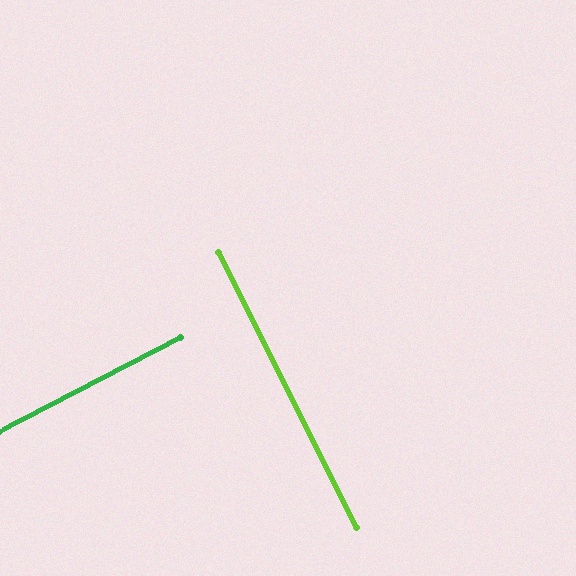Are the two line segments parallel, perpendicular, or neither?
Perpendicular — they meet at approximately 89°.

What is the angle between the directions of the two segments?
Approximately 89 degrees.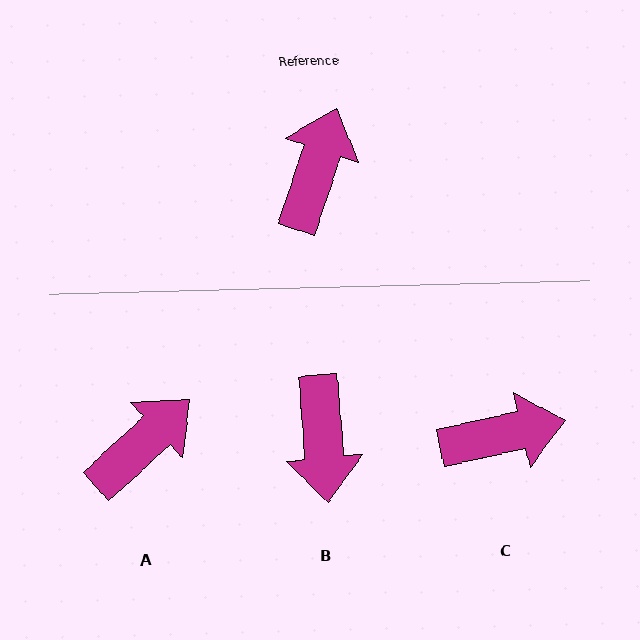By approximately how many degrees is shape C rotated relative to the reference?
Approximately 59 degrees clockwise.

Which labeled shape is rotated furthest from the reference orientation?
B, about 157 degrees away.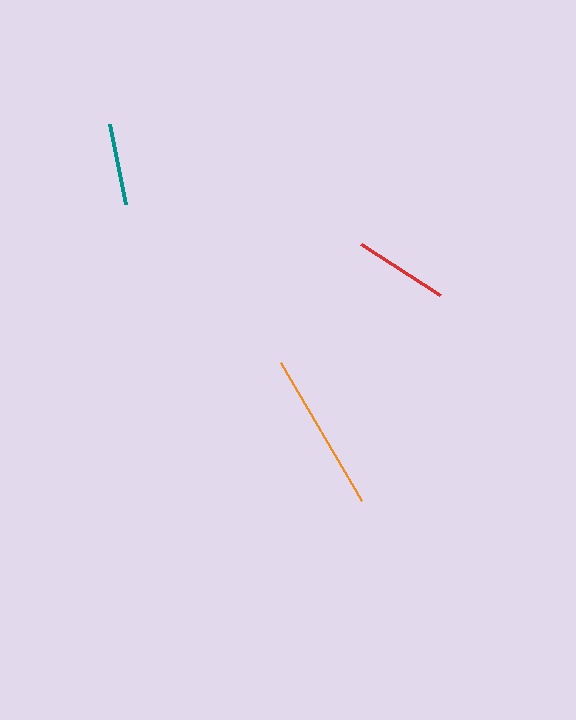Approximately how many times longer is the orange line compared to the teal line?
The orange line is approximately 2.0 times the length of the teal line.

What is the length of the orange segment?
The orange segment is approximately 160 pixels long.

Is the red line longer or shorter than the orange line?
The orange line is longer than the red line.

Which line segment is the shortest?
The teal line is the shortest at approximately 81 pixels.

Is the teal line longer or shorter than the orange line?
The orange line is longer than the teal line.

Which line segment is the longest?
The orange line is the longest at approximately 160 pixels.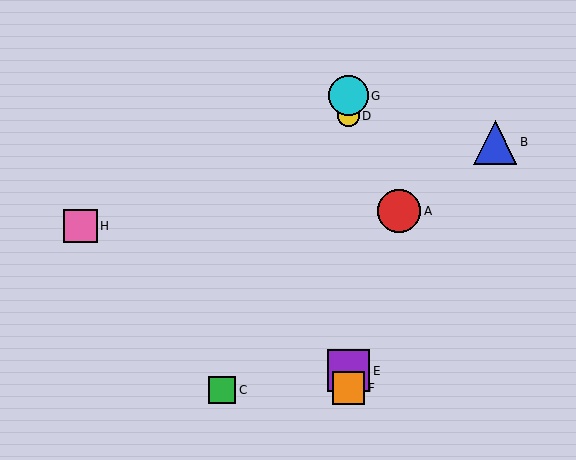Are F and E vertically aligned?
Yes, both are at x≈349.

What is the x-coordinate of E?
Object E is at x≈349.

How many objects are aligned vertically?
4 objects (D, E, F, G) are aligned vertically.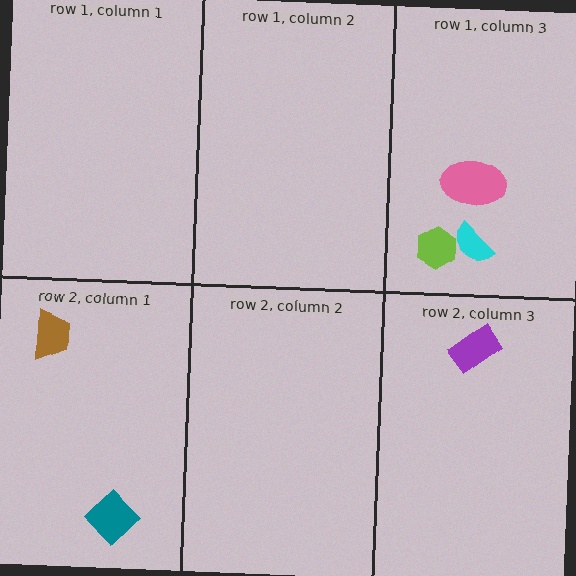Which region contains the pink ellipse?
The row 1, column 3 region.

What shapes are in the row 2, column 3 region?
The purple rectangle.